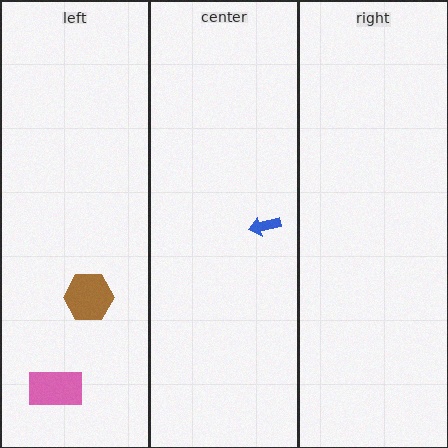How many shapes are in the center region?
1.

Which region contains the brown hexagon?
The left region.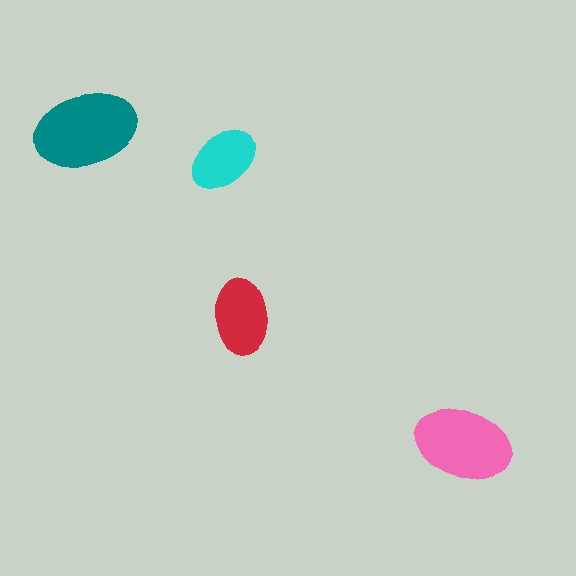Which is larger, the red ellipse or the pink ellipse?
The pink one.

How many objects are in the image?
There are 4 objects in the image.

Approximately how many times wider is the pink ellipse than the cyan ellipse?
About 1.5 times wider.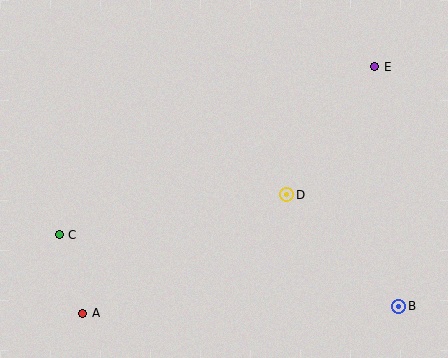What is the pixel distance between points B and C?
The distance between B and C is 347 pixels.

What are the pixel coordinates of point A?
Point A is at (83, 313).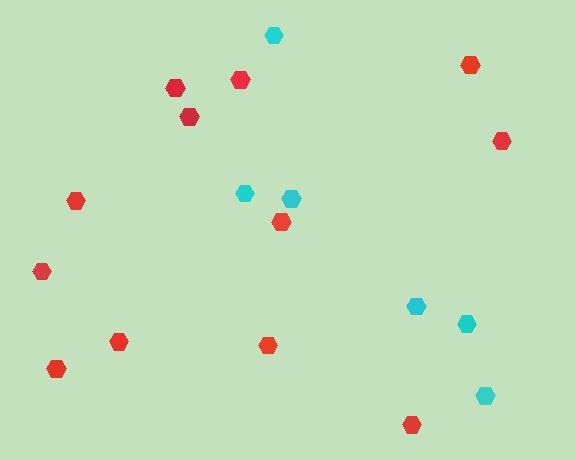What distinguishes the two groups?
There are 2 groups: one group of cyan hexagons (6) and one group of red hexagons (12).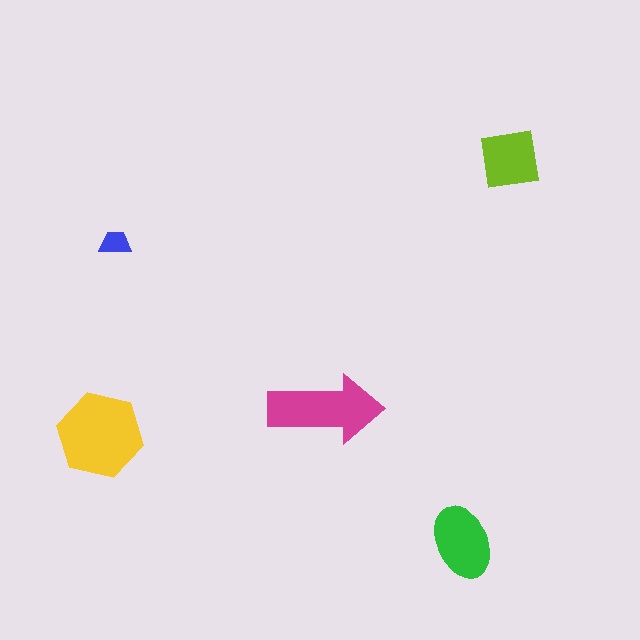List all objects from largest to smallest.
The yellow hexagon, the magenta arrow, the green ellipse, the lime square, the blue trapezoid.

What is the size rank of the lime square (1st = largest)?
4th.